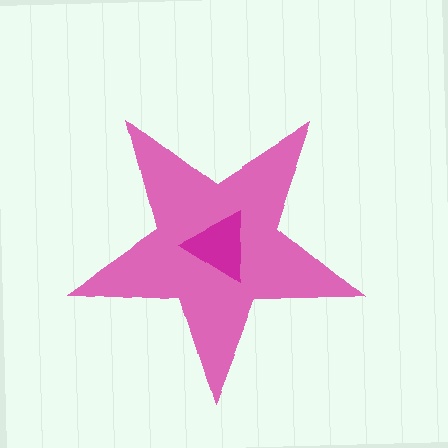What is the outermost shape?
The pink star.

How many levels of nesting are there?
2.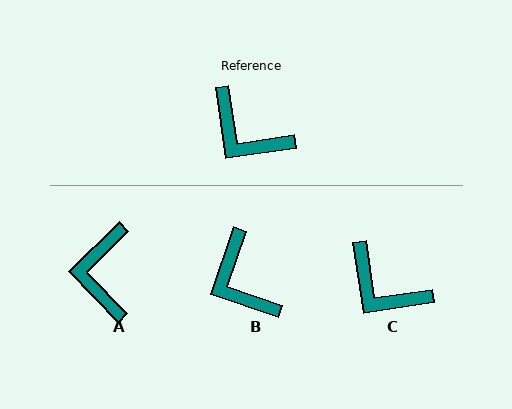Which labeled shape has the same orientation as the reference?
C.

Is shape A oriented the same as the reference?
No, it is off by about 54 degrees.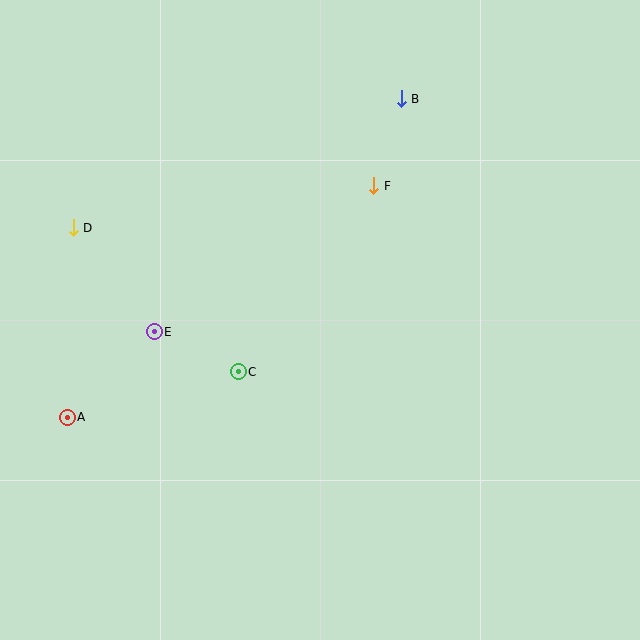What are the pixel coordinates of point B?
Point B is at (401, 99).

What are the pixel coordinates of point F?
Point F is at (374, 186).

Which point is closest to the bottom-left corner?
Point A is closest to the bottom-left corner.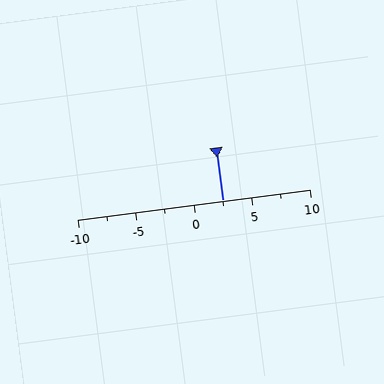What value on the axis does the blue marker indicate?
The marker indicates approximately 2.5.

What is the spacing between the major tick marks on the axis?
The major ticks are spaced 5 apart.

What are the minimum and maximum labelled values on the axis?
The axis runs from -10 to 10.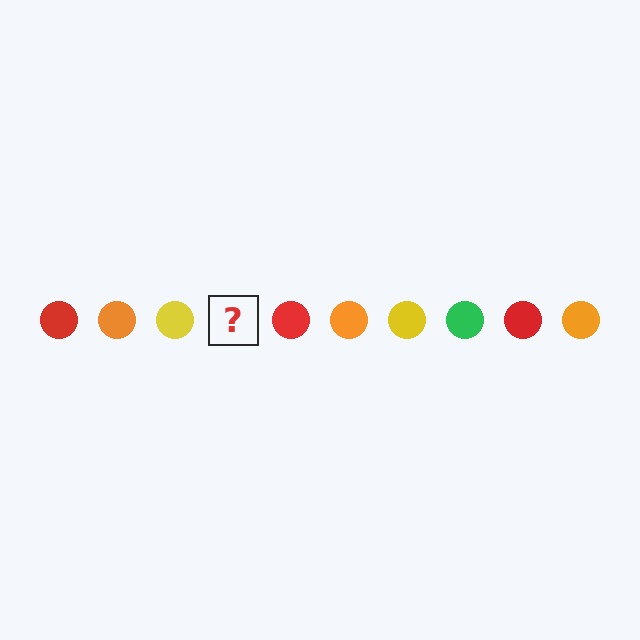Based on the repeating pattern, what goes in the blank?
The blank should be a green circle.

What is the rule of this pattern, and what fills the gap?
The rule is that the pattern cycles through red, orange, yellow, green circles. The gap should be filled with a green circle.